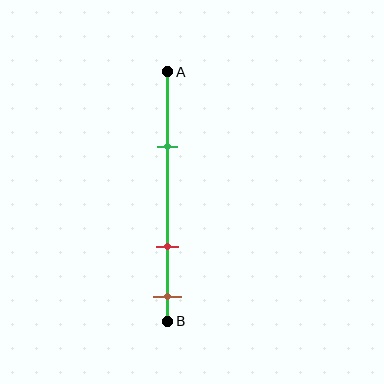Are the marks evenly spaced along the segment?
No, the marks are not evenly spaced.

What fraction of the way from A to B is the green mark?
The green mark is approximately 30% (0.3) of the way from A to B.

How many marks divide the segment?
There are 3 marks dividing the segment.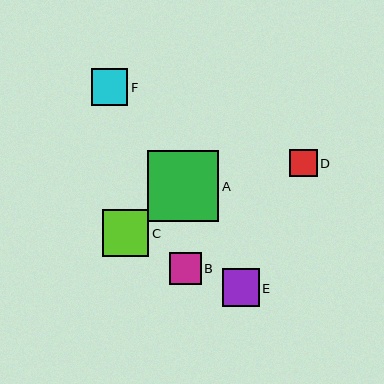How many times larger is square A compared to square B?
Square A is approximately 2.3 times the size of square B.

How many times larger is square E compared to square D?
Square E is approximately 1.3 times the size of square D.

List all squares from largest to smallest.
From largest to smallest: A, C, E, F, B, D.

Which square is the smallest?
Square D is the smallest with a size of approximately 28 pixels.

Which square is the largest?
Square A is the largest with a size of approximately 71 pixels.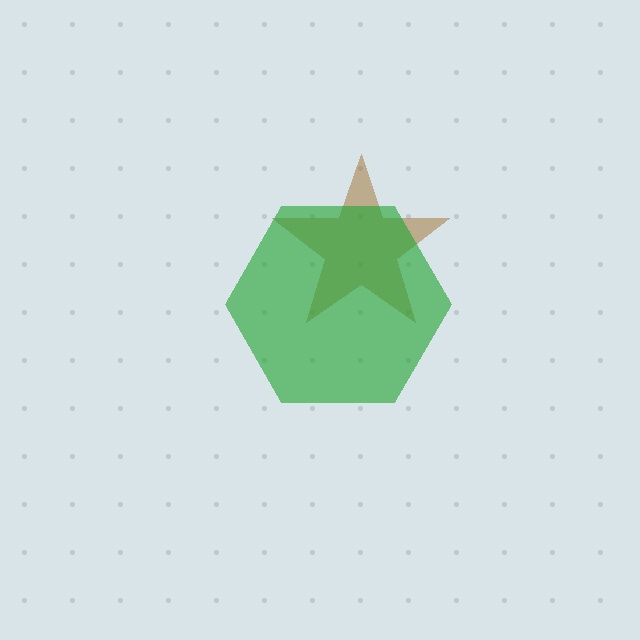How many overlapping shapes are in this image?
There are 2 overlapping shapes in the image.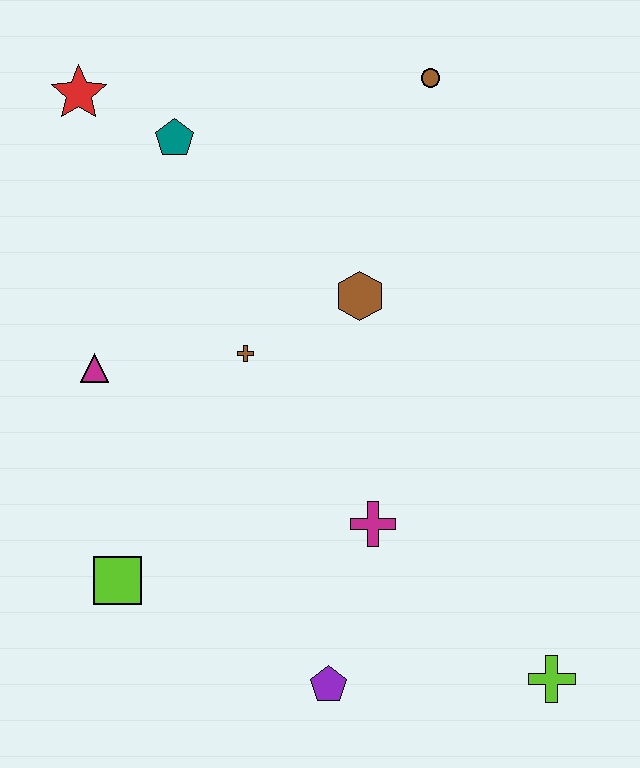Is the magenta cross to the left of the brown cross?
No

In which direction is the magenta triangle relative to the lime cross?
The magenta triangle is to the left of the lime cross.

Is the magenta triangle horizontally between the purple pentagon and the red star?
Yes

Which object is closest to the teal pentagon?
The red star is closest to the teal pentagon.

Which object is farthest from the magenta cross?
The red star is farthest from the magenta cross.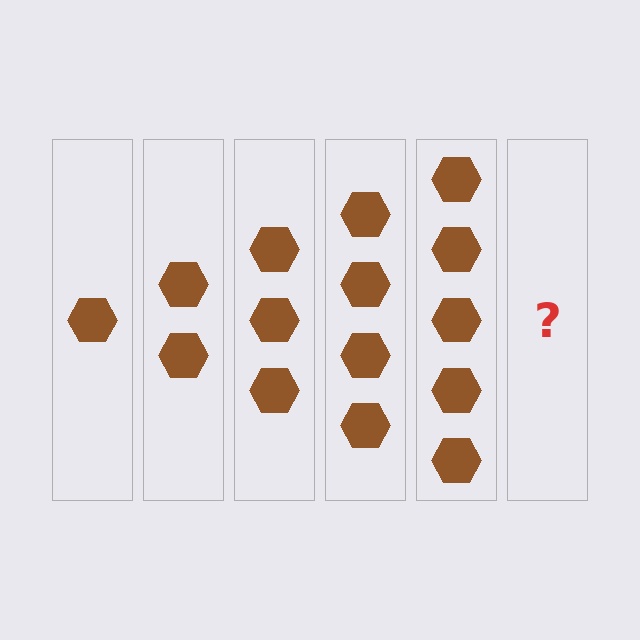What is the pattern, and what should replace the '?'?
The pattern is that each step adds one more hexagon. The '?' should be 6 hexagons.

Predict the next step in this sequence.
The next step is 6 hexagons.